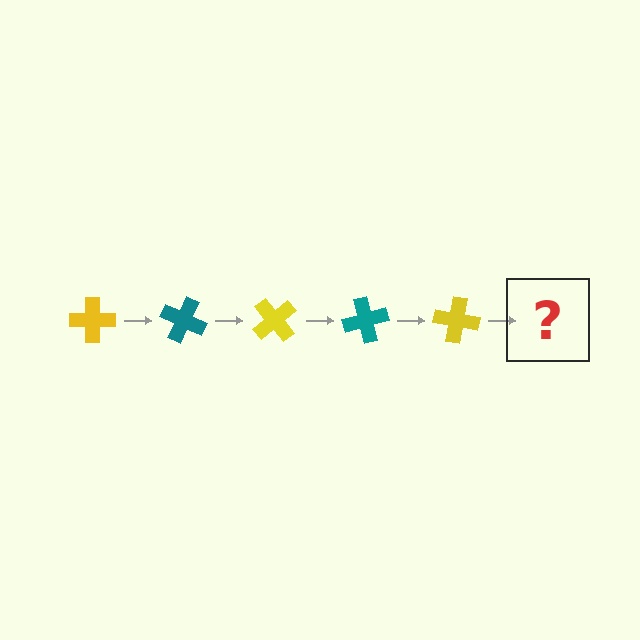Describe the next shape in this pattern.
It should be a teal cross, rotated 125 degrees from the start.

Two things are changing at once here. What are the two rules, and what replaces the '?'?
The two rules are that it rotates 25 degrees each step and the color cycles through yellow and teal. The '?' should be a teal cross, rotated 125 degrees from the start.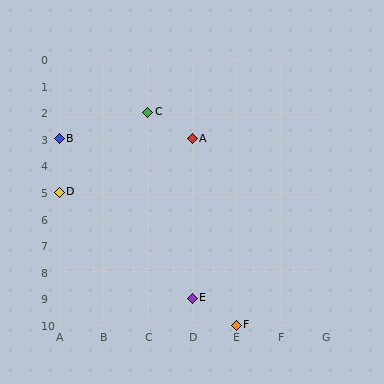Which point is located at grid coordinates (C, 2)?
Point C is at (C, 2).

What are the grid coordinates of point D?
Point D is at grid coordinates (A, 5).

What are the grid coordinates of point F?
Point F is at grid coordinates (E, 10).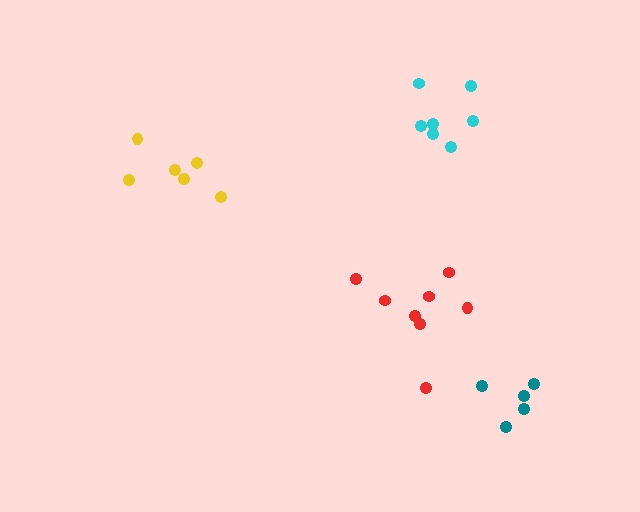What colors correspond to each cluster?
The clusters are colored: teal, yellow, red, cyan.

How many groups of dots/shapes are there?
There are 4 groups.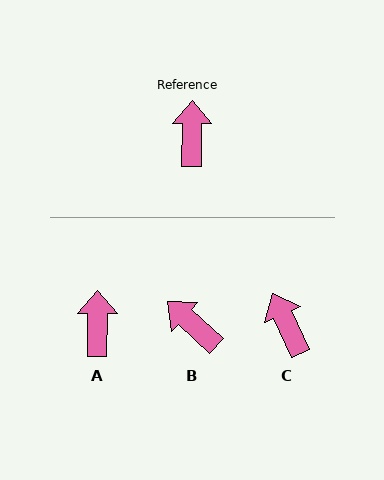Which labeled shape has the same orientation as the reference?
A.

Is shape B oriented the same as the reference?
No, it is off by about 49 degrees.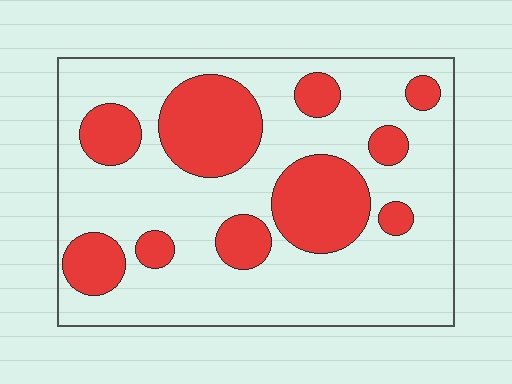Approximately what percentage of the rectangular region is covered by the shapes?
Approximately 30%.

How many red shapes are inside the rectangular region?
10.